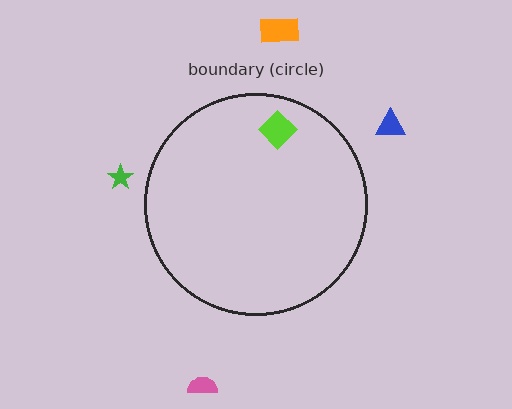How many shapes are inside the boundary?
1 inside, 4 outside.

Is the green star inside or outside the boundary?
Outside.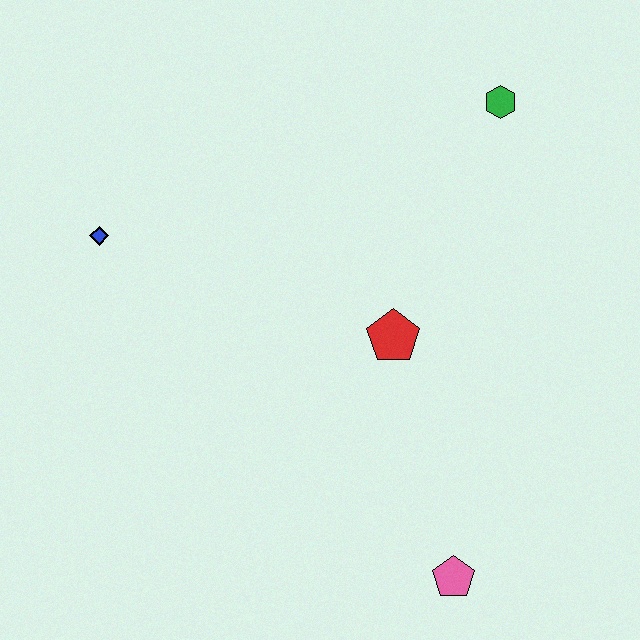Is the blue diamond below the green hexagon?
Yes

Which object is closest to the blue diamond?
The red pentagon is closest to the blue diamond.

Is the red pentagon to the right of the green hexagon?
No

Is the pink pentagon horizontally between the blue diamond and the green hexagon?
Yes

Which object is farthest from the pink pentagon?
The blue diamond is farthest from the pink pentagon.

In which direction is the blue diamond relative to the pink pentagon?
The blue diamond is to the left of the pink pentagon.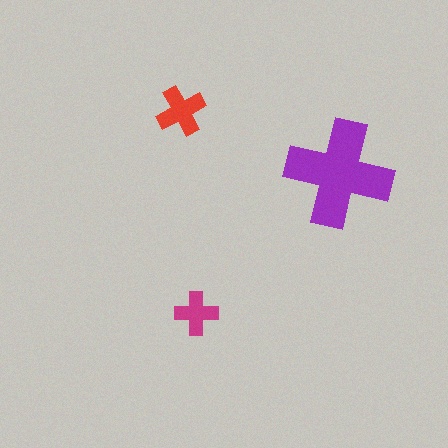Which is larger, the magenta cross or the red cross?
The red one.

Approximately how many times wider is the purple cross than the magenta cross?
About 2.5 times wider.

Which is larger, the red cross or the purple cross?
The purple one.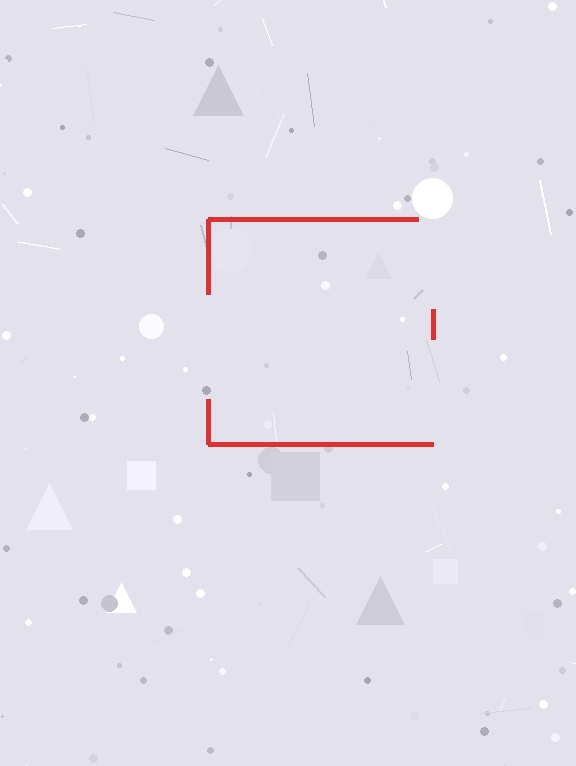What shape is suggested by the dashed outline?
The dashed outline suggests a square.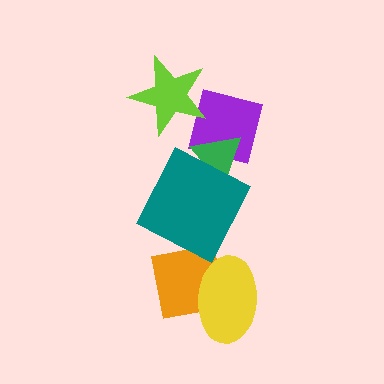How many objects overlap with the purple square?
2 objects overlap with the purple square.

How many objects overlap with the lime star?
1 object overlaps with the lime star.